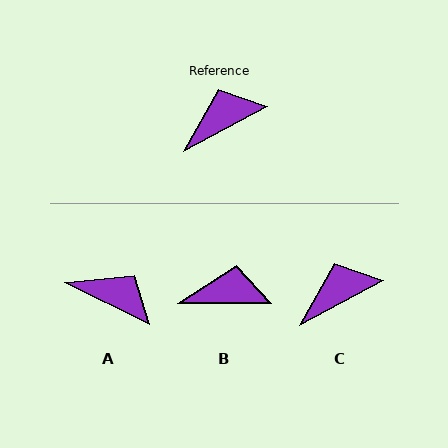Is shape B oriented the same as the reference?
No, it is off by about 29 degrees.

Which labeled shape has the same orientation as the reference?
C.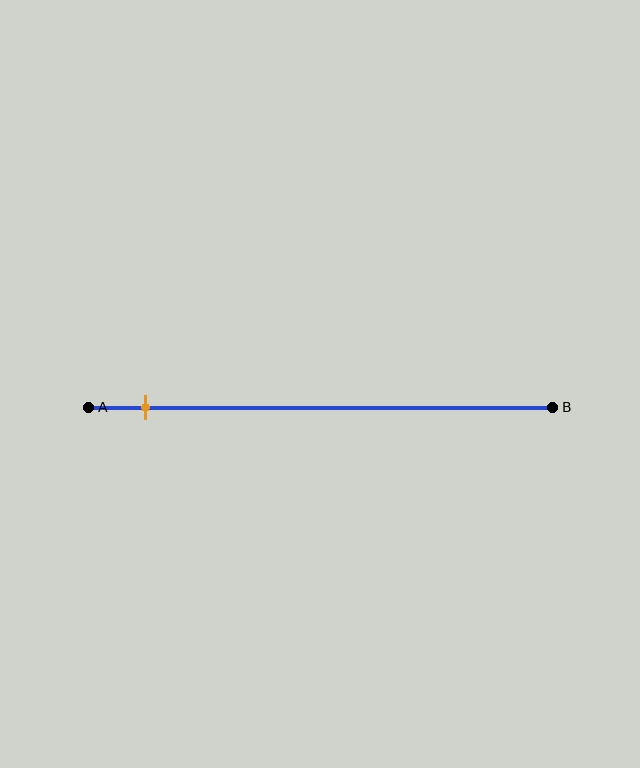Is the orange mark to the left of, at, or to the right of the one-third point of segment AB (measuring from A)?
The orange mark is to the left of the one-third point of segment AB.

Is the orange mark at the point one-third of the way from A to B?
No, the mark is at about 10% from A, not at the 33% one-third point.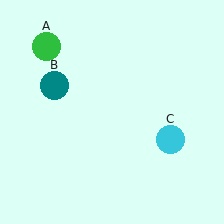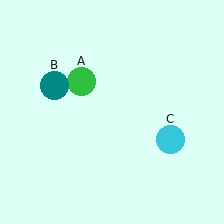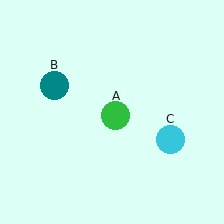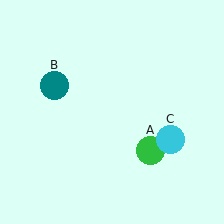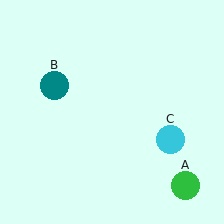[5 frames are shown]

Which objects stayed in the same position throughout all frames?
Teal circle (object B) and cyan circle (object C) remained stationary.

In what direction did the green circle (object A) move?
The green circle (object A) moved down and to the right.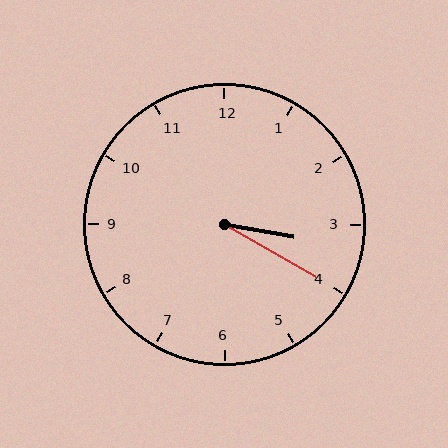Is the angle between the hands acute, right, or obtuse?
It is acute.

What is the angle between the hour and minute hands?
Approximately 20 degrees.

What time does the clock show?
3:20.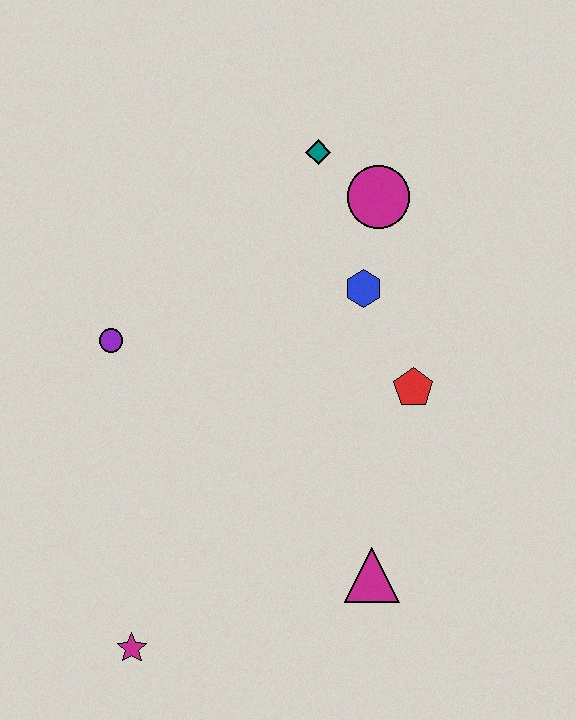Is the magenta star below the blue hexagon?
Yes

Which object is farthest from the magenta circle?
The magenta star is farthest from the magenta circle.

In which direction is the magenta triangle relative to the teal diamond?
The magenta triangle is below the teal diamond.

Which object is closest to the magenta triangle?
The red pentagon is closest to the magenta triangle.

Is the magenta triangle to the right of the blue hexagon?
Yes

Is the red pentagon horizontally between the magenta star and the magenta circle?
No